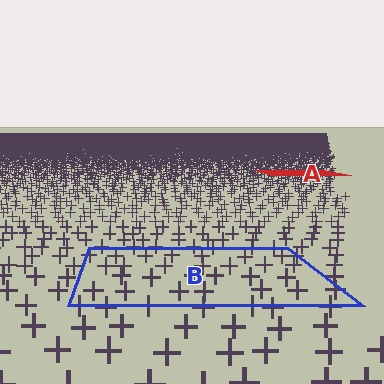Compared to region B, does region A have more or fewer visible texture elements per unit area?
Region A has more texture elements per unit area — they are packed more densely because it is farther away.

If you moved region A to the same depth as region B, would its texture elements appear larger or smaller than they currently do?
They would appear larger. At a closer depth, the same texture elements are projected at a bigger on-screen size.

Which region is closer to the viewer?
Region B is closer. The texture elements there are larger and more spread out.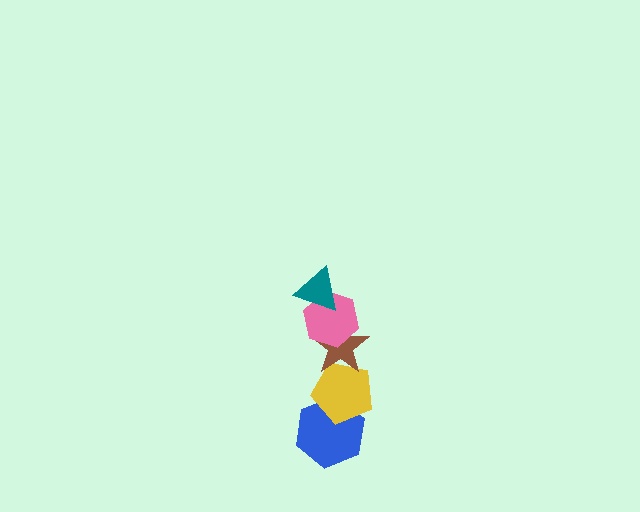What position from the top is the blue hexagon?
The blue hexagon is 5th from the top.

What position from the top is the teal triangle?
The teal triangle is 1st from the top.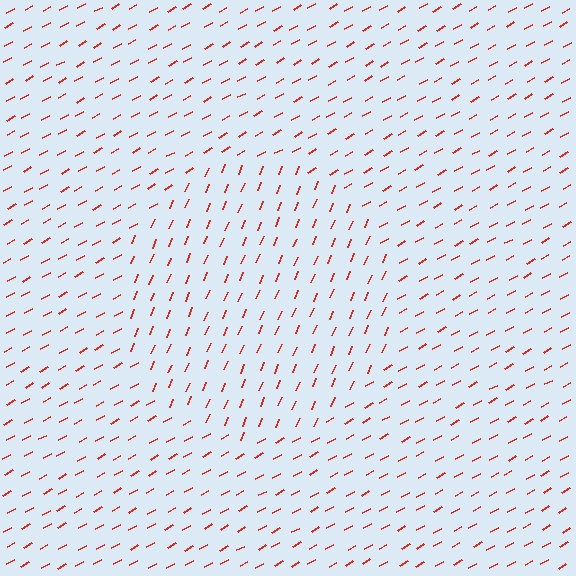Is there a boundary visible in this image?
Yes, there is a texture boundary formed by a change in line orientation.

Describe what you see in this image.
The image is filled with small red line segments. A circle region in the image has lines oriented differently from the surrounding lines, creating a visible texture boundary.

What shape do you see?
I see a circle.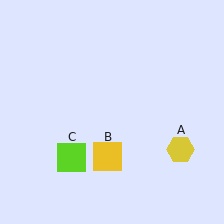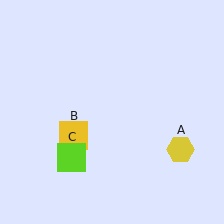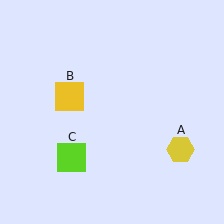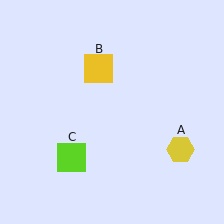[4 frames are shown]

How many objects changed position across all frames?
1 object changed position: yellow square (object B).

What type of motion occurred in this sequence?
The yellow square (object B) rotated clockwise around the center of the scene.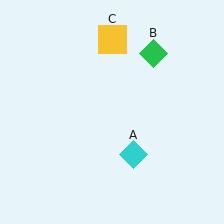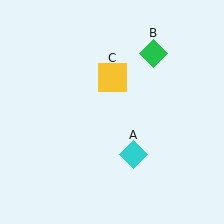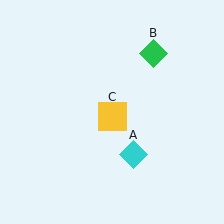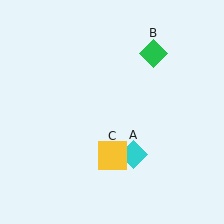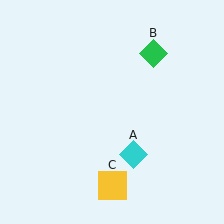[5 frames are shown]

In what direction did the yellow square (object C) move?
The yellow square (object C) moved down.